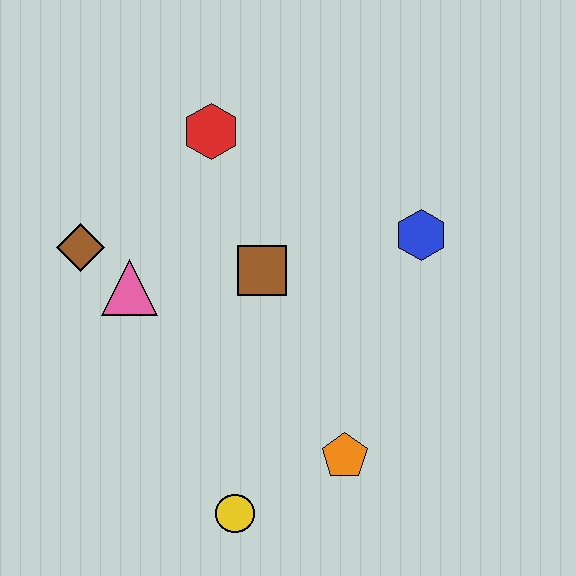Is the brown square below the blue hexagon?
Yes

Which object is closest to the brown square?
The pink triangle is closest to the brown square.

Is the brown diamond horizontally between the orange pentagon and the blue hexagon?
No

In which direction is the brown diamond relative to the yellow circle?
The brown diamond is above the yellow circle.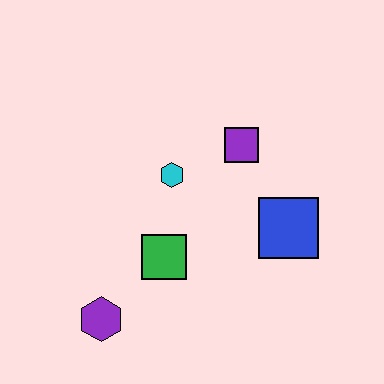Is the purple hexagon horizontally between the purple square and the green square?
No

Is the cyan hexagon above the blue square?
Yes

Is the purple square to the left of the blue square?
Yes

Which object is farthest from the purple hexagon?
The purple square is farthest from the purple hexagon.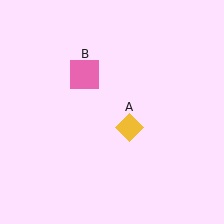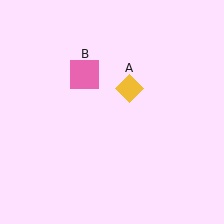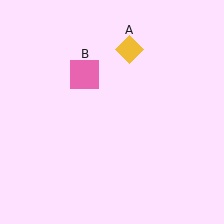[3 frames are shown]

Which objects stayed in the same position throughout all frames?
Pink square (object B) remained stationary.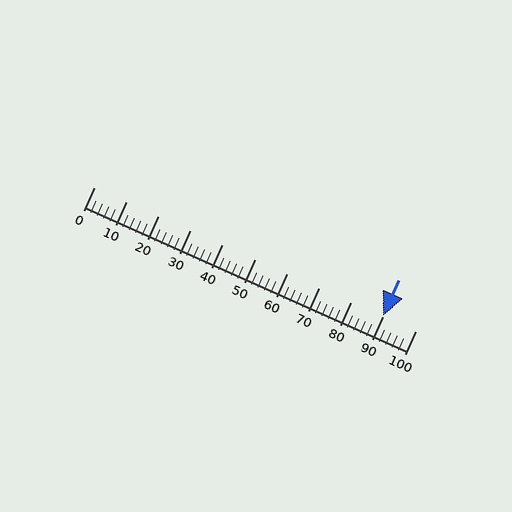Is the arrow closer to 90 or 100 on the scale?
The arrow is closer to 90.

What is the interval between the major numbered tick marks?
The major tick marks are spaced 10 units apart.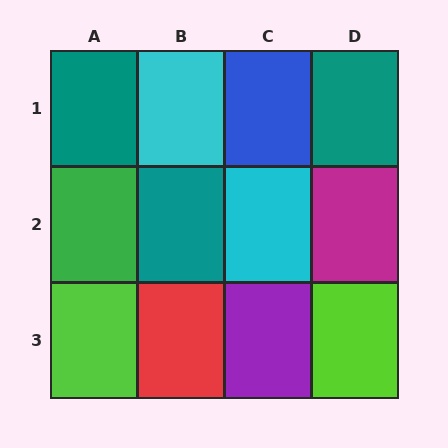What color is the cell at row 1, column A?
Teal.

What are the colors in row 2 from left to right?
Green, teal, cyan, magenta.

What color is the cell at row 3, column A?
Lime.